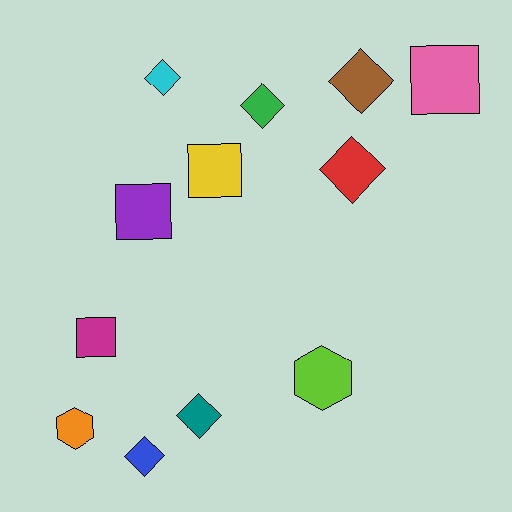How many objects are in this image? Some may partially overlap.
There are 12 objects.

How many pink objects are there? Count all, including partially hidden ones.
There is 1 pink object.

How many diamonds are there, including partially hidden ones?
There are 6 diamonds.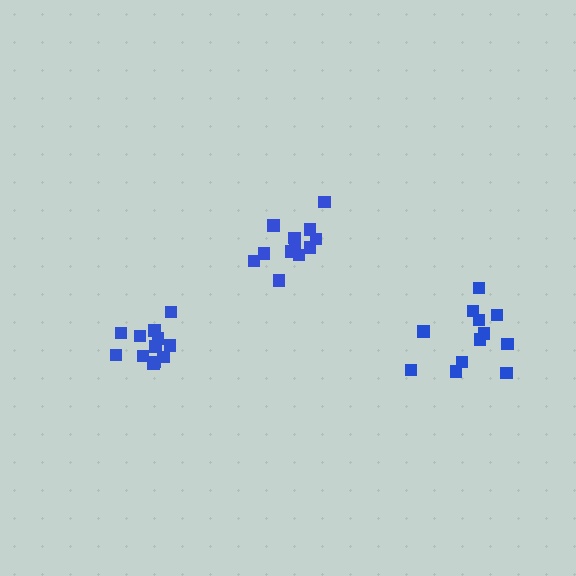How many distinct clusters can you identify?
There are 3 distinct clusters.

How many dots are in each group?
Group 1: 12 dots, Group 2: 12 dots, Group 3: 12 dots (36 total).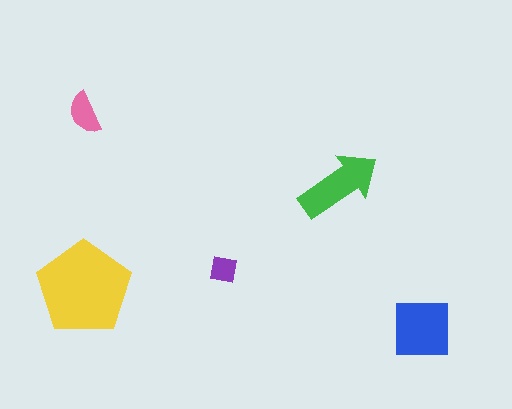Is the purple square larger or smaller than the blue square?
Smaller.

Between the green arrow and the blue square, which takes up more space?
The blue square.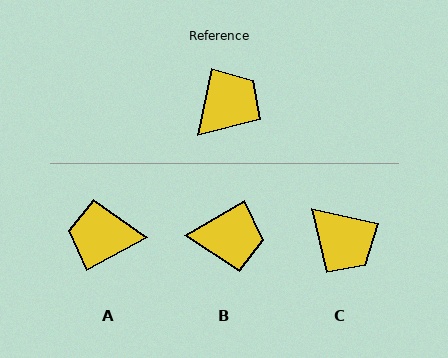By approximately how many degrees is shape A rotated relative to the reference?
Approximately 130 degrees counter-clockwise.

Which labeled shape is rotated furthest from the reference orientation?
A, about 130 degrees away.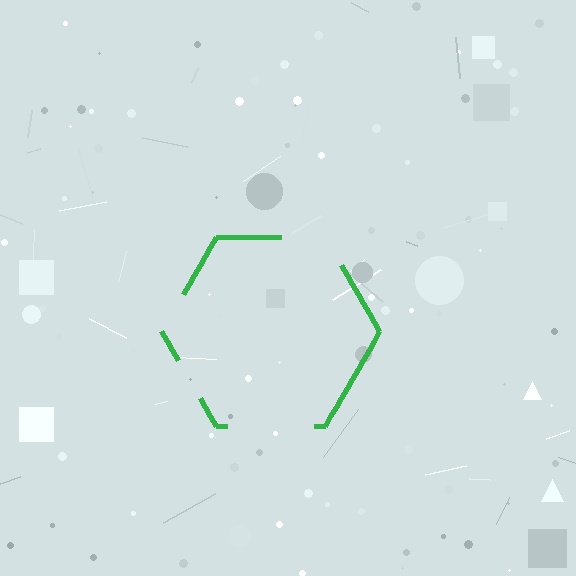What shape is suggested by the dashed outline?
The dashed outline suggests a hexagon.